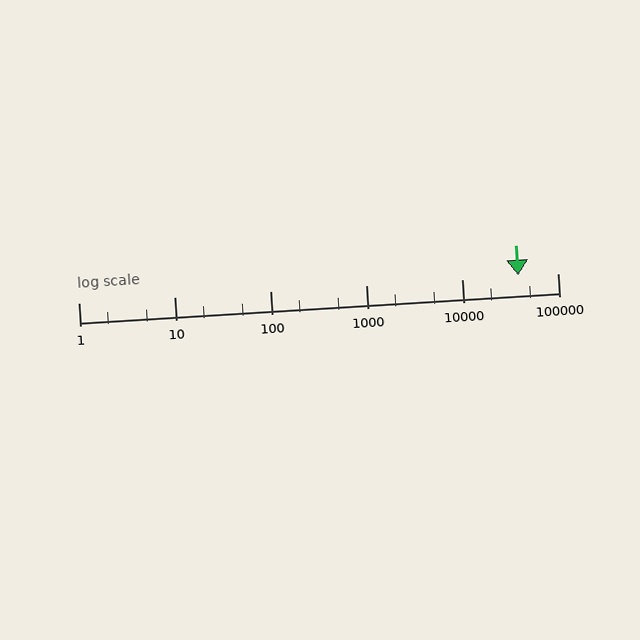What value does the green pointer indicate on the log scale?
The pointer indicates approximately 39000.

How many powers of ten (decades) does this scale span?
The scale spans 5 decades, from 1 to 100000.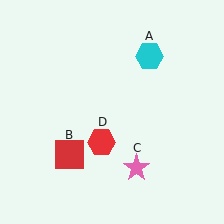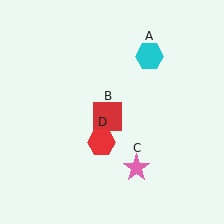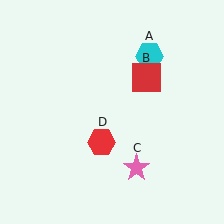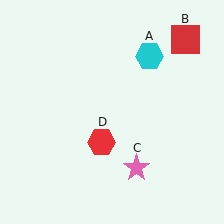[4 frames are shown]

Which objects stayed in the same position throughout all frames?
Cyan hexagon (object A) and pink star (object C) and red hexagon (object D) remained stationary.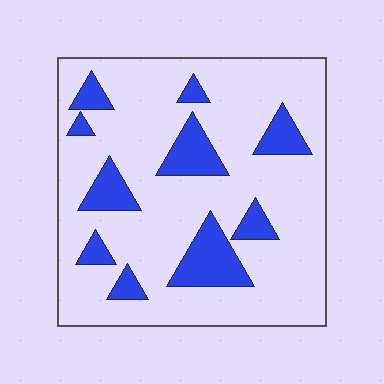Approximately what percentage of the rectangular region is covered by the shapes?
Approximately 20%.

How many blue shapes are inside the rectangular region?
10.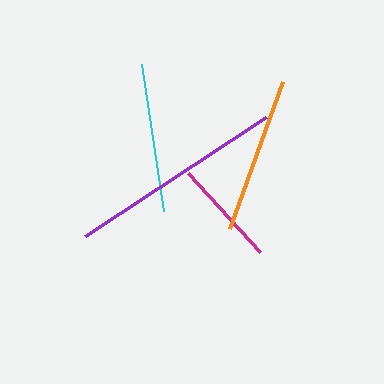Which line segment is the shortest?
The magenta line is the shortest at approximately 108 pixels.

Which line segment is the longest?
The purple line is the longest at approximately 216 pixels.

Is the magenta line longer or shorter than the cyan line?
The cyan line is longer than the magenta line.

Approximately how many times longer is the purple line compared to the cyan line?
The purple line is approximately 1.5 times the length of the cyan line.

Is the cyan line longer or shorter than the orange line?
The orange line is longer than the cyan line.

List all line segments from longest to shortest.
From longest to shortest: purple, orange, cyan, magenta.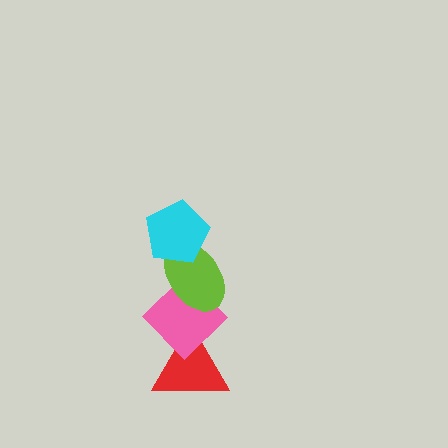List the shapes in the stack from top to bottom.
From top to bottom: the cyan pentagon, the lime ellipse, the pink diamond, the red triangle.